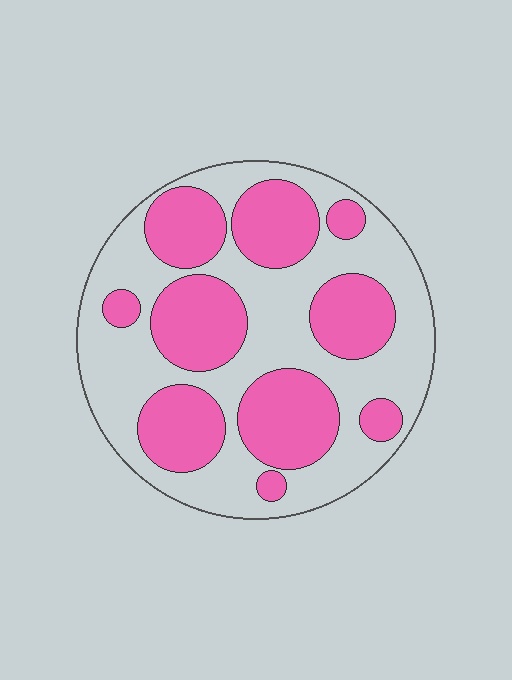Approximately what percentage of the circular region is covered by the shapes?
Approximately 45%.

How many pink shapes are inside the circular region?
10.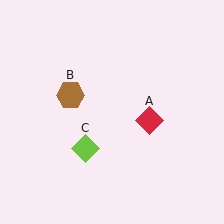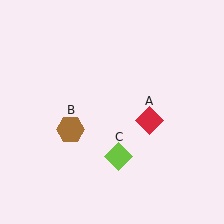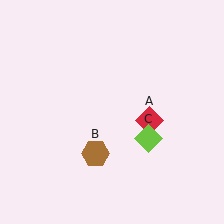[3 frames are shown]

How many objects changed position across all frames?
2 objects changed position: brown hexagon (object B), lime diamond (object C).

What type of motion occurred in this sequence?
The brown hexagon (object B), lime diamond (object C) rotated counterclockwise around the center of the scene.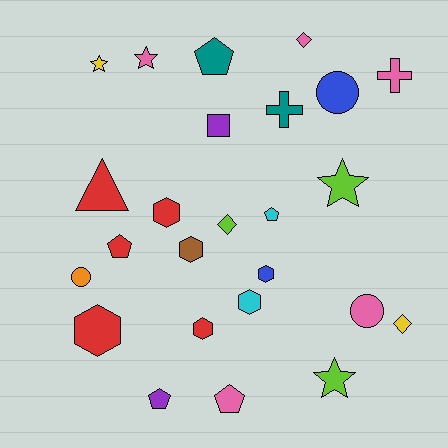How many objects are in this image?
There are 25 objects.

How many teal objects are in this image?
There are 2 teal objects.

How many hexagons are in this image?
There are 6 hexagons.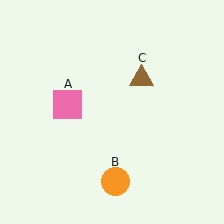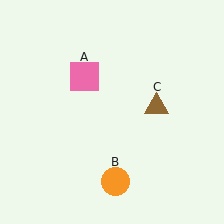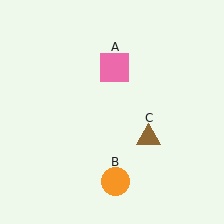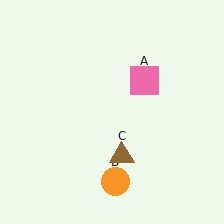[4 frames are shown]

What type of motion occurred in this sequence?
The pink square (object A), brown triangle (object C) rotated clockwise around the center of the scene.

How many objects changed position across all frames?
2 objects changed position: pink square (object A), brown triangle (object C).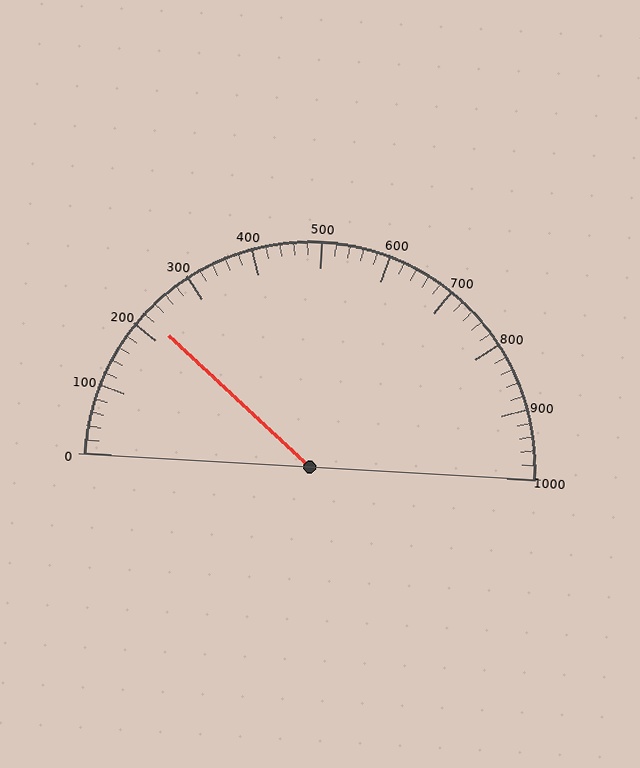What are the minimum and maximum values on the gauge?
The gauge ranges from 0 to 1000.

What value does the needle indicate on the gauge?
The needle indicates approximately 220.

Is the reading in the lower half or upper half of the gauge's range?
The reading is in the lower half of the range (0 to 1000).